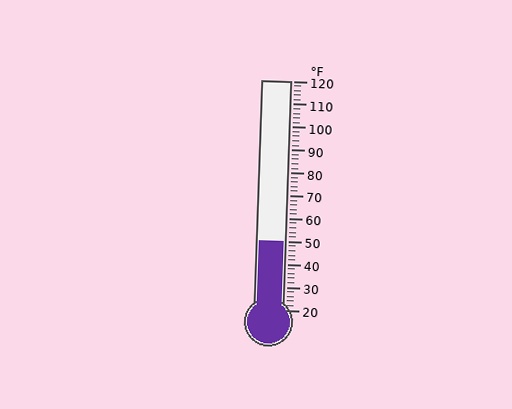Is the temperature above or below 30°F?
The temperature is above 30°F.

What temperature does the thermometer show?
The thermometer shows approximately 50°F.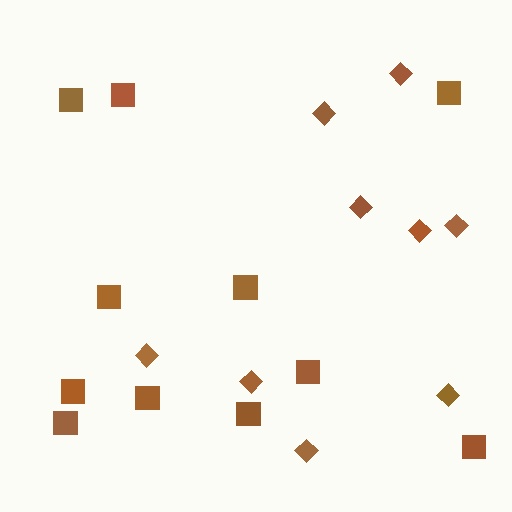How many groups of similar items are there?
There are 2 groups: one group of squares (11) and one group of diamonds (9).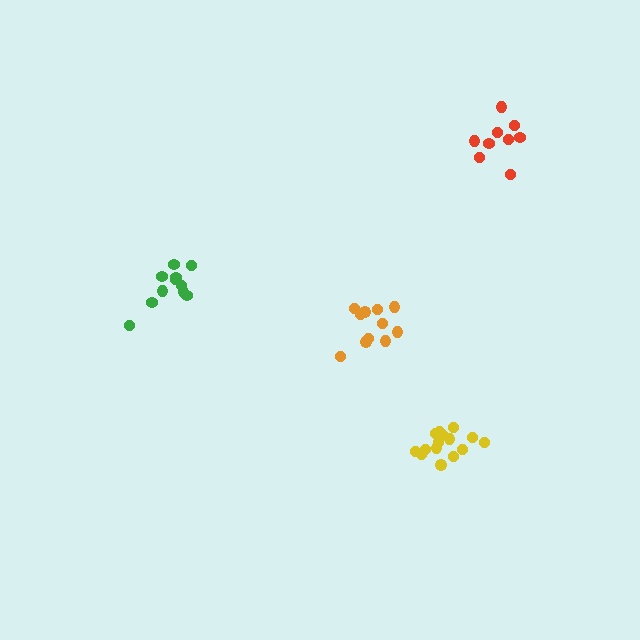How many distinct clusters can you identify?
There are 4 distinct clusters.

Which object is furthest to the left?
The green cluster is leftmost.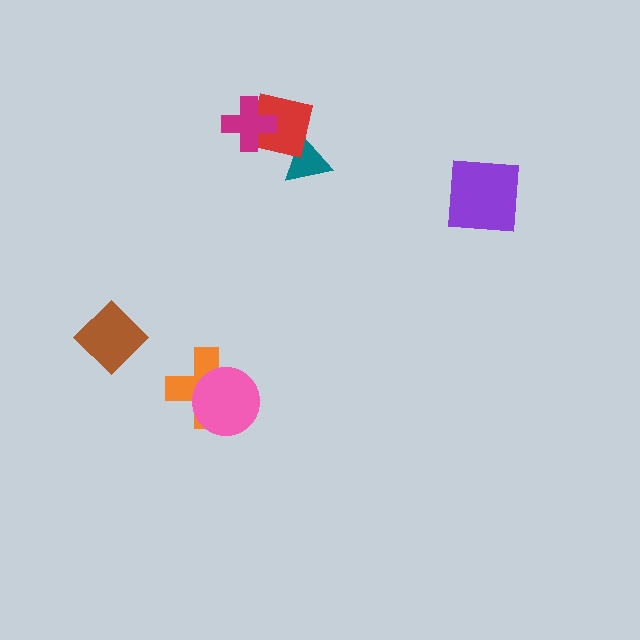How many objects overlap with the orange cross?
1 object overlaps with the orange cross.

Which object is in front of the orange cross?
The pink circle is in front of the orange cross.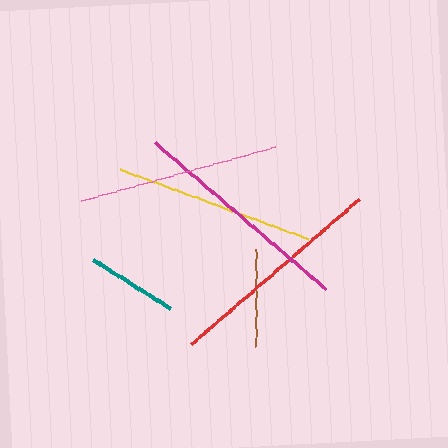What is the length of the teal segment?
The teal segment is approximately 91 pixels long.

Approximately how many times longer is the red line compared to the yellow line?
The red line is approximately 1.1 times the length of the yellow line.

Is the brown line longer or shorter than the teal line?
The brown line is longer than the teal line.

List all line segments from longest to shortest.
From longest to shortest: magenta, red, pink, yellow, brown, teal.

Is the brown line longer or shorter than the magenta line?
The magenta line is longer than the brown line.